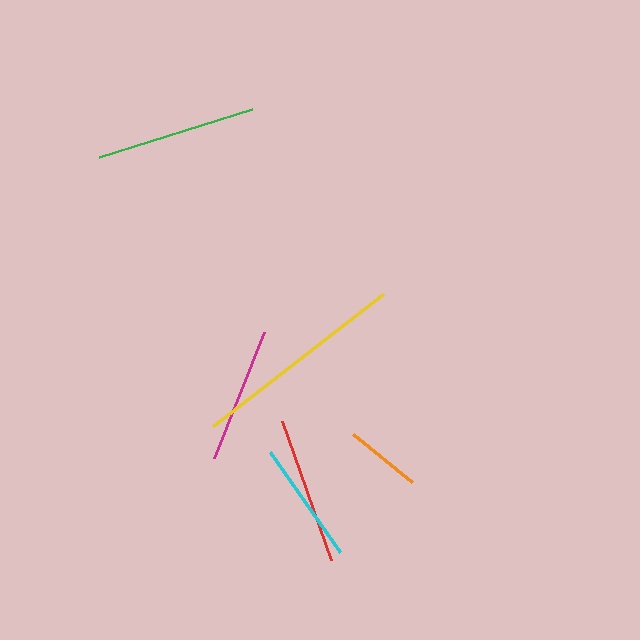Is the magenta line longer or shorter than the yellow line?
The yellow line is longer than the magenta line.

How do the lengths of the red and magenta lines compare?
The red and magenta lines are approximately the same length.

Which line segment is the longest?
The yellow line is the longest at approximately 215 pixels.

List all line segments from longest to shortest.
From longest to shortest: yellow, green, red, magenta, cyan, orange.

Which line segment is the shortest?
The orange line is the shortest at approximately 77 pixels.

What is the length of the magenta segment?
The magenta segment is approximately 135 pixels long.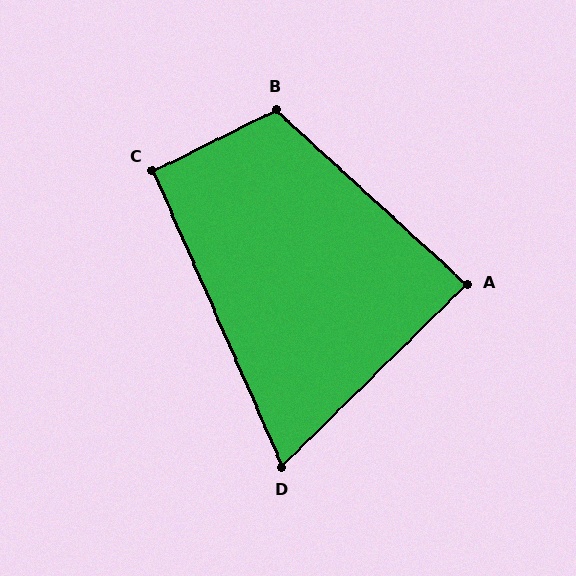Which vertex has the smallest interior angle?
D, at approximately 69 degrees.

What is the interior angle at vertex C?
Approximately 93 degrees (approximately right).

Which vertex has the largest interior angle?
B, at approximately 111 degrees.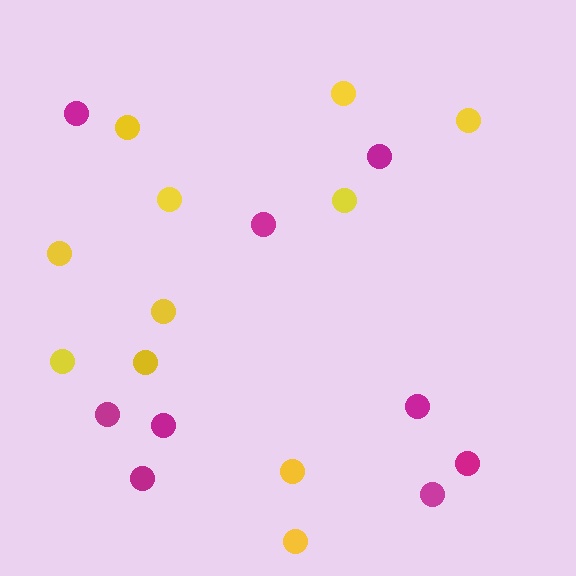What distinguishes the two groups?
There are 2 groups: one group of magenta circles (9) and one group of yellow circles (11).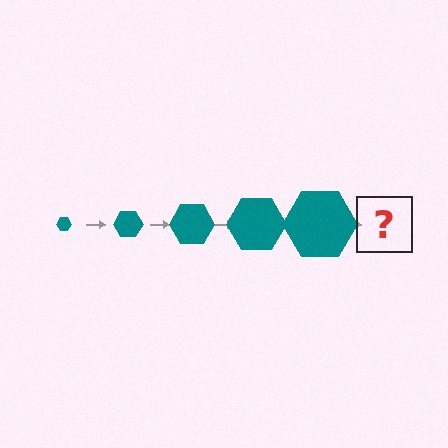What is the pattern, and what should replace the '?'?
The pattern is that the hexagon gets progressively larger each step. The '?' should be a teal hexagon, larger than the previous one.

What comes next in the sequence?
The next element should be a teal hexagon, larger than the previous one.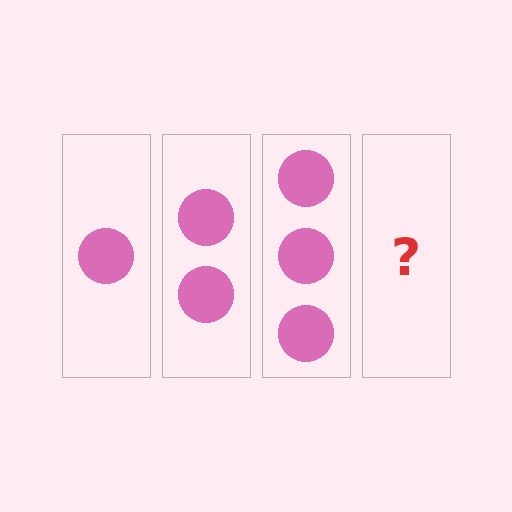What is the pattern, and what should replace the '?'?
The pattern is that each step adds one more circle. The '?' should be 4 circles.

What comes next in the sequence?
The next element should be 4 circles.